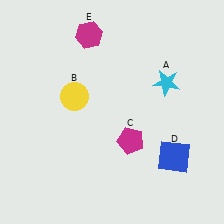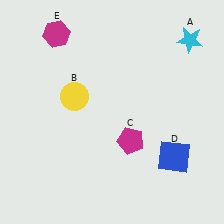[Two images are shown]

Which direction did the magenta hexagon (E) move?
The magenta hexagon (E) moved left.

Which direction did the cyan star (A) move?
The cyan star (A) moved up.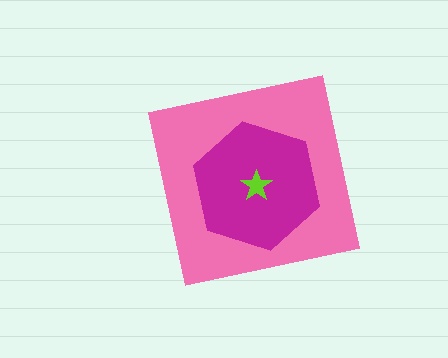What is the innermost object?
The lime star.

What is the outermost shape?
The pink square.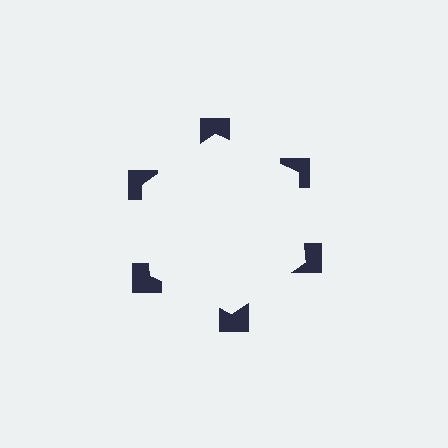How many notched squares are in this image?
There are 6 — one at each vertex of the illusory hexagon.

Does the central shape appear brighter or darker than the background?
It typically appears slightly brighter than the background, even though no actual brightness change is drawn.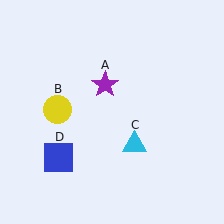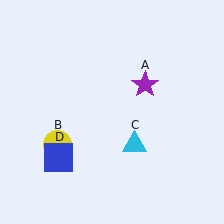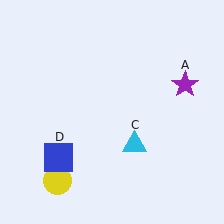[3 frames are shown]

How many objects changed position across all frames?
2 objects changed position: purple star (object A), yellow circle (object B).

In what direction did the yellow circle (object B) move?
The yellow circle (object B) moved down.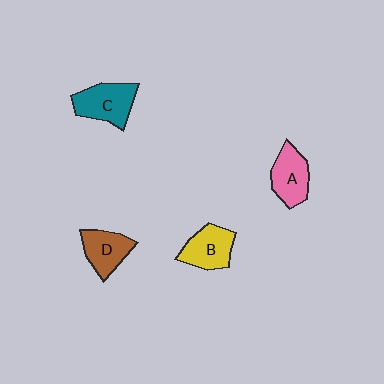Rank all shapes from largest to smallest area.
From largest to smallest: C (teal), B (yellow), A (pink), D (brown).